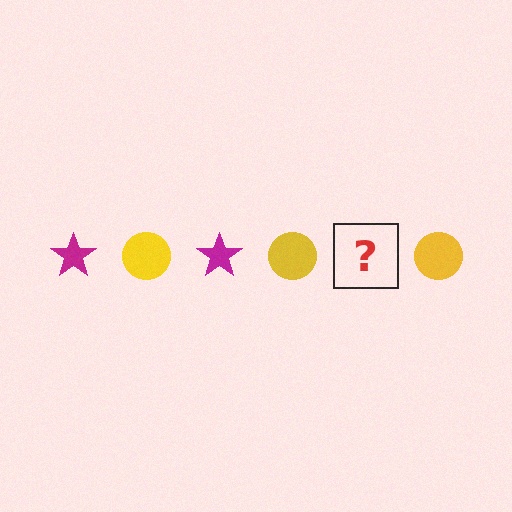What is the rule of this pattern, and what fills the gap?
The rule is that the pattern alternates between magenta star and yellow circle. The gap should be filled with a magenta star.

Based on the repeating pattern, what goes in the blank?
The blank should be a magenta star.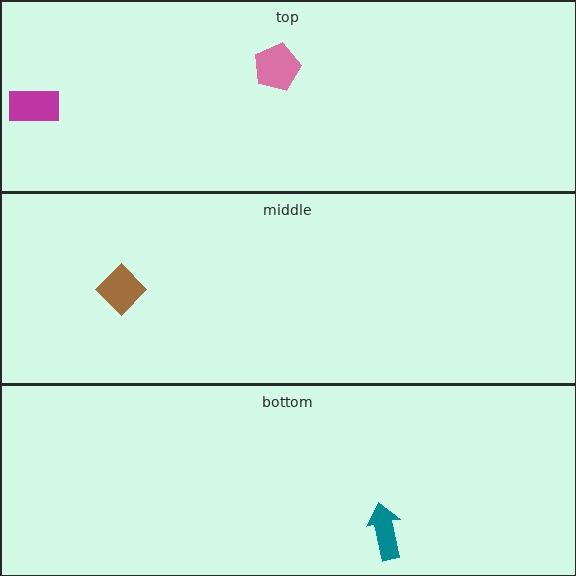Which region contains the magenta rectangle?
The top region.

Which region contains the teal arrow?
The bottom region.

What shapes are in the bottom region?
The teal arrow.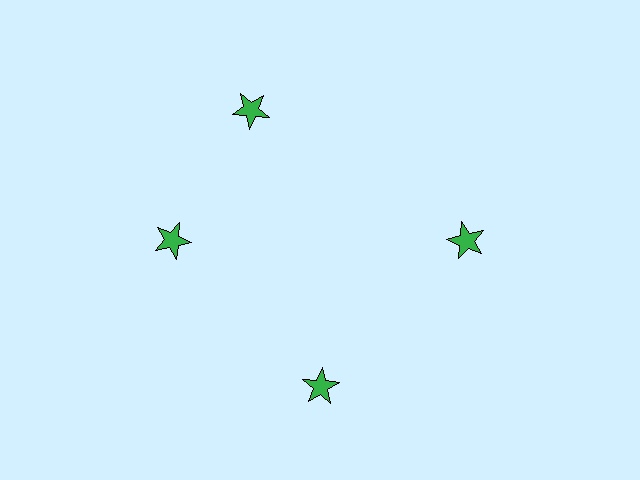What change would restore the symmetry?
The symmetry would be restored by rotating it back into even spacing with its neighbors so that all 4 stars sit at equal angles and equal distance from the center.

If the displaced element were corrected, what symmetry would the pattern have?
It would have 4-fold rotational symmetry — the pattern would map onto itself every 90 degrees.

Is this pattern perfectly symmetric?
No. The 4 green stars are arranged in a ring, but one element near the 12 o'clock position is rotated out of alignment along the ring, breaking the 4-fold rotational symmetry.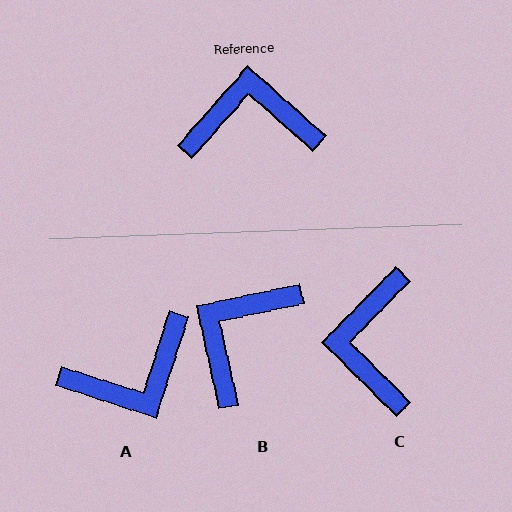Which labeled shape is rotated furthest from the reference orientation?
A, about 156 degrees away.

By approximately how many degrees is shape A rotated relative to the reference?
Approximately 156 degrees clockwise.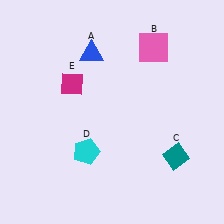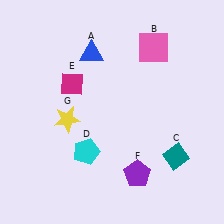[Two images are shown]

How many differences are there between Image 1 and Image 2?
There are 2 differences between the two images.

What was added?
A purple pentagon (F), a yellow star (G) were added in Image 2.